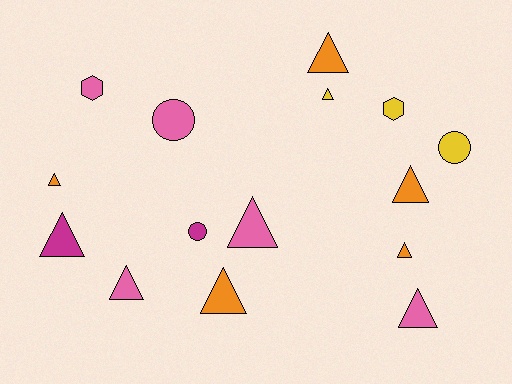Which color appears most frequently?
Pink, with 5 objects.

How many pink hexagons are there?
There is 1 pink hexagon.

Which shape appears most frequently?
Triangle, with 10 objects.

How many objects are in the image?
There are 15 objects.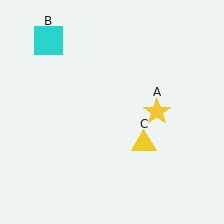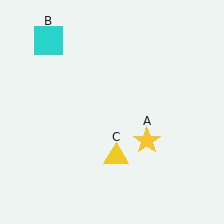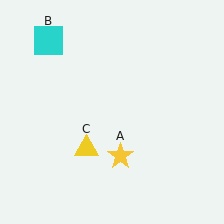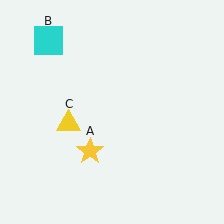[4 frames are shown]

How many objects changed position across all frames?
2 objects changed position: yellow star (object A), yellow triangle (object C).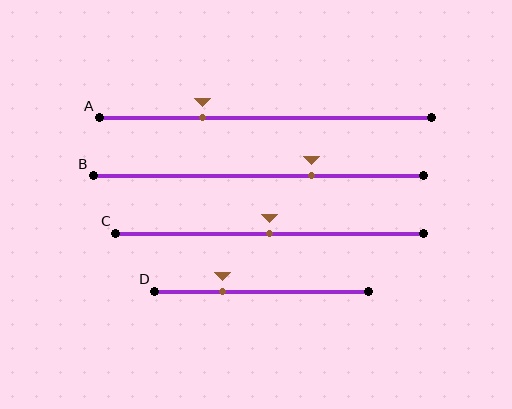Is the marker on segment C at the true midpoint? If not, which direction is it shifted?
Yes, the marker on segment C is at the true midpoint.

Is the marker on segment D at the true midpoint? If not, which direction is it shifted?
No, the marker on segment D is shifted to the left by about 18% of the segment length.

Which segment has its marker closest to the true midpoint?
Segment C has its marker closest to the true midpoint.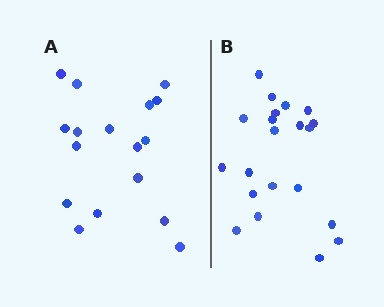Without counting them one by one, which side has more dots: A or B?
Region B (the right region) has more dots.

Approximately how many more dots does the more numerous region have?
Region B has about 4 more dots than region A.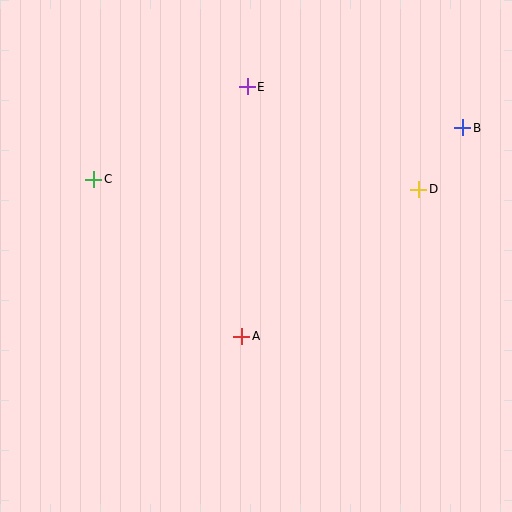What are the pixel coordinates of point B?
Point B is at (463, 128).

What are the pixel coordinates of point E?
Point E is at (247, 87).